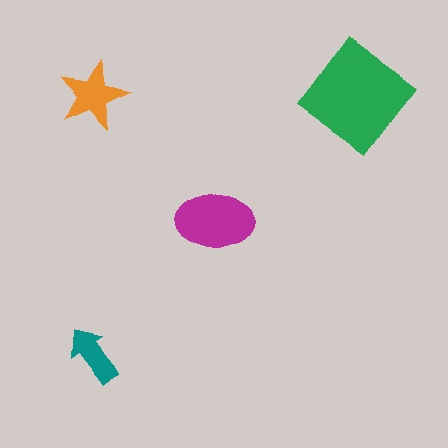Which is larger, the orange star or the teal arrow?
The orange star.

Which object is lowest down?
The teal arrow is bottommost.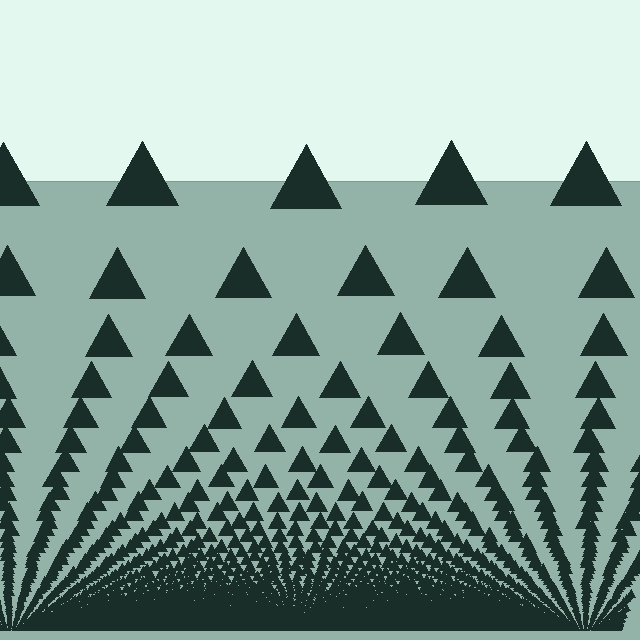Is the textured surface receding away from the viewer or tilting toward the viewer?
The surface appears to tilt toward the viewer. Texture elements get larger and sparser toward the top.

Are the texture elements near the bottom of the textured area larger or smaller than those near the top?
Smaller. The gradient is inverted — elements near the bottom are smaller and denser.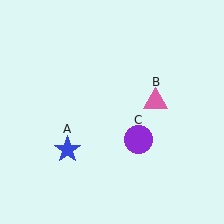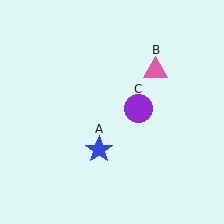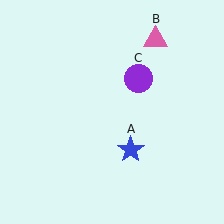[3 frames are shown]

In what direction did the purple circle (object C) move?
The purple circle (object C) moved up.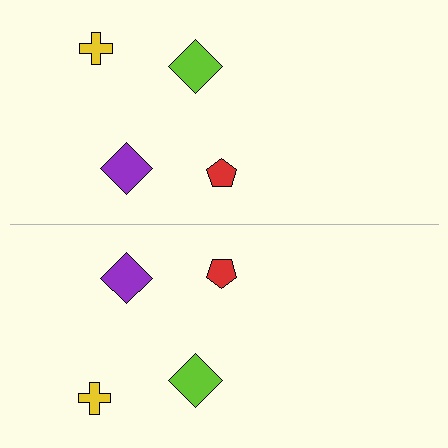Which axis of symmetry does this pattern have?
The pattern has a horizontal axis of symmetry running through the center of the image.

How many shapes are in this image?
There are 8 shapes in this image.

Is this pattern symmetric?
Yes, this pattern has bilateral (reflection) symmetry.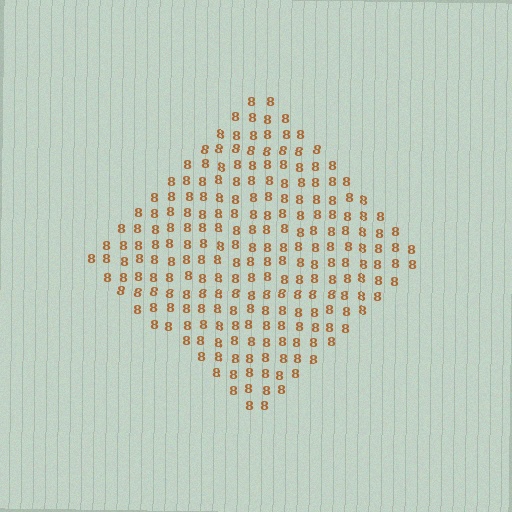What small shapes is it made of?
It is made of small digit 8's.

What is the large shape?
The large shape is a diamond.